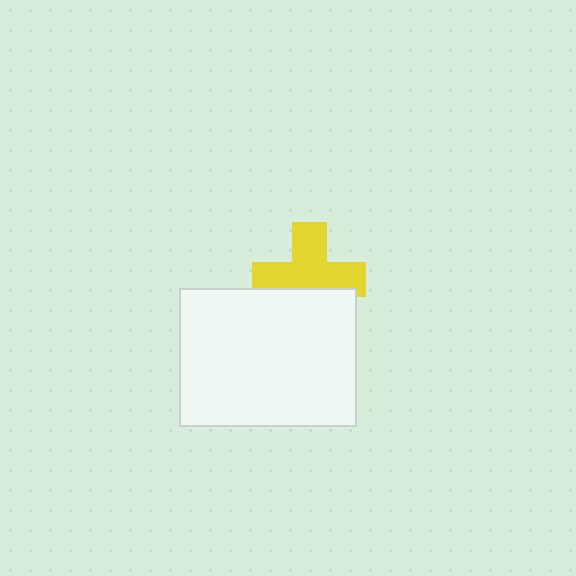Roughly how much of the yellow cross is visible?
About half of it is visible (roughly 65%).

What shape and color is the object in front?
The object in front is a white rectangle.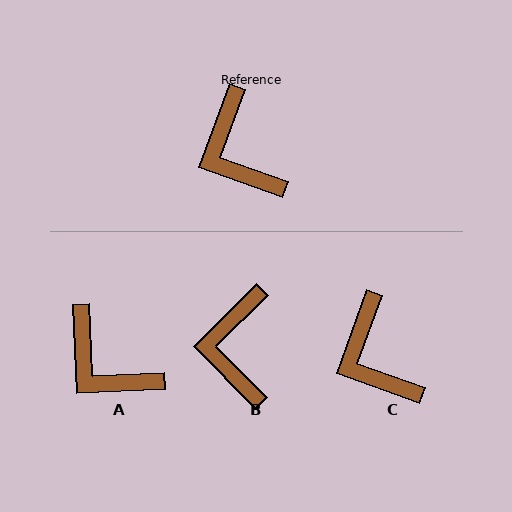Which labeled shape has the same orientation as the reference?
C.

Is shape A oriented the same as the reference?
No, it is off by about 22 degrees.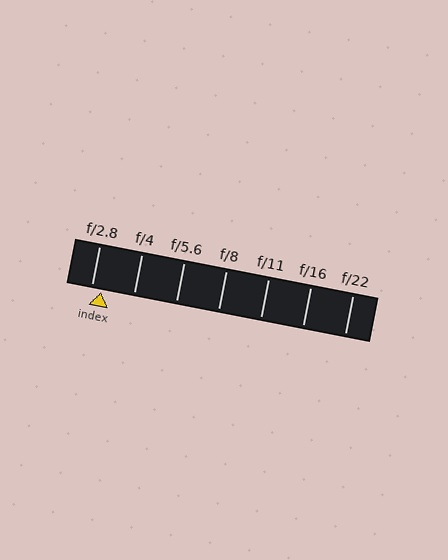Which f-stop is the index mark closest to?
The index mark is closest to f/2.8.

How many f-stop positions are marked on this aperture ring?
There are 7 f-stop positions marked.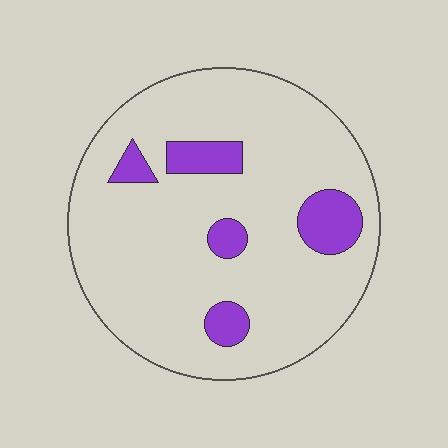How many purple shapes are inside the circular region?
5.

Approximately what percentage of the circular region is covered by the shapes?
Approximately 15%.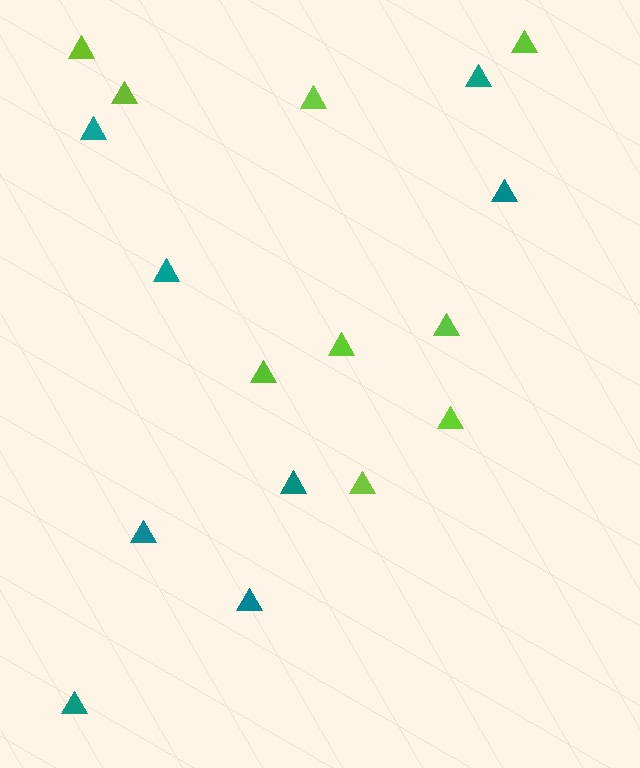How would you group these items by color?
There are 2 groups: one group of lime triangles (9) and one group of teal triangles (8).